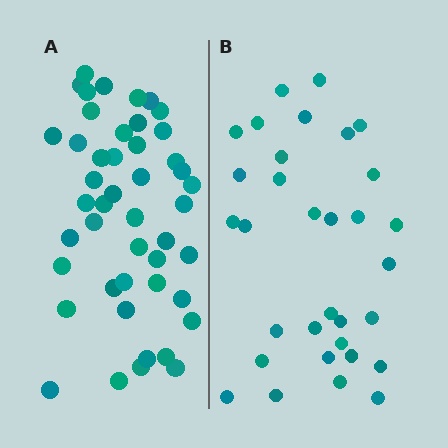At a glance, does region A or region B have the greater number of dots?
Region A (the left region) has more dots.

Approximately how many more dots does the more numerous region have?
Region A has approximately 15 more dots than region B.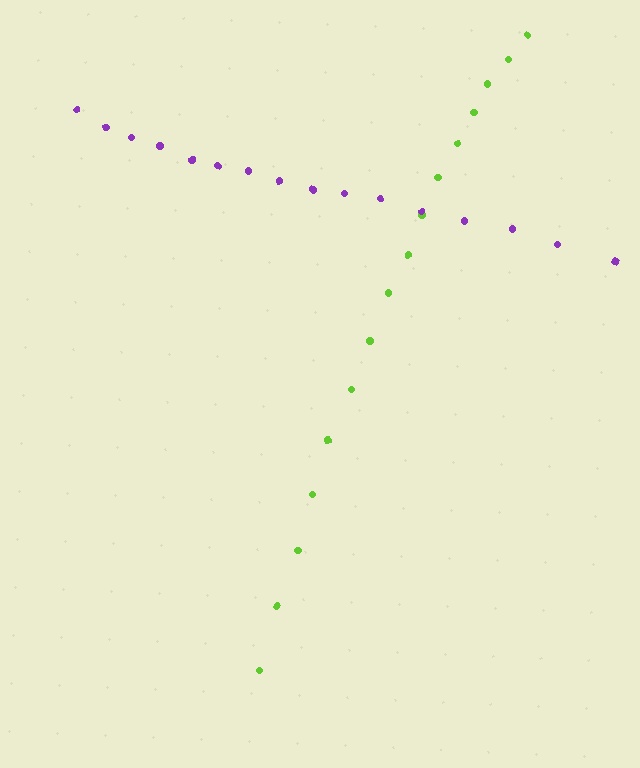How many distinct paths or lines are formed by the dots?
There are 2 distinct paths.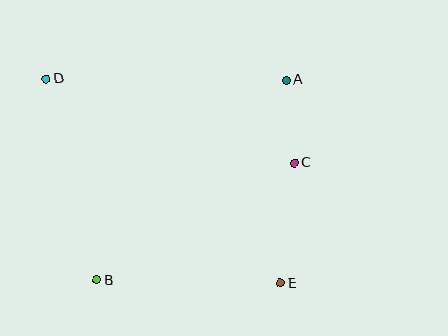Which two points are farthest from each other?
Points D and E are farthest from each other.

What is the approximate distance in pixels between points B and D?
The distance between B and D is approximately 207 pixels.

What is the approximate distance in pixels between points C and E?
The distance between C and E is approximately 121 pixels.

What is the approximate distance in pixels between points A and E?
The distance between A and E is approximately 203 pixels.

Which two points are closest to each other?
Points A and C are closest to each other.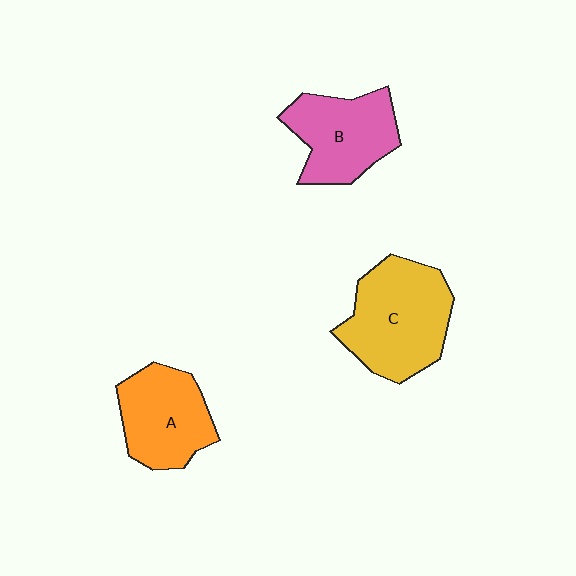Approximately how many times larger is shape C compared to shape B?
Approximately 1.3 times.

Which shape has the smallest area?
Shape A (orange).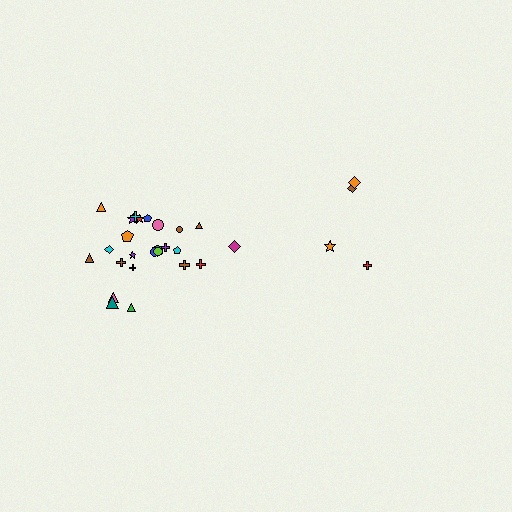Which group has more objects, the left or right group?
The left group.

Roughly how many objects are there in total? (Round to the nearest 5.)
Roughly 30 objects in total.